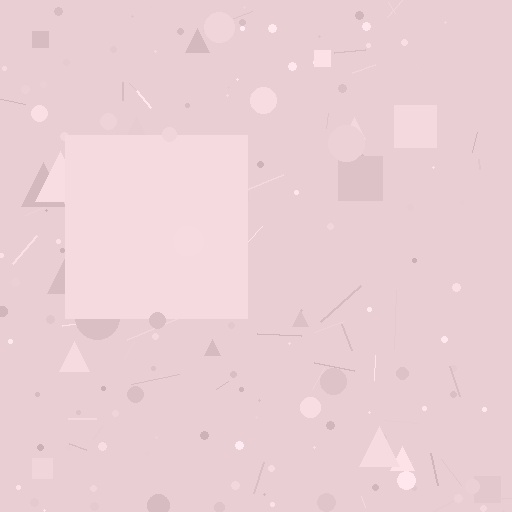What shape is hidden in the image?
A square is hidden in the image.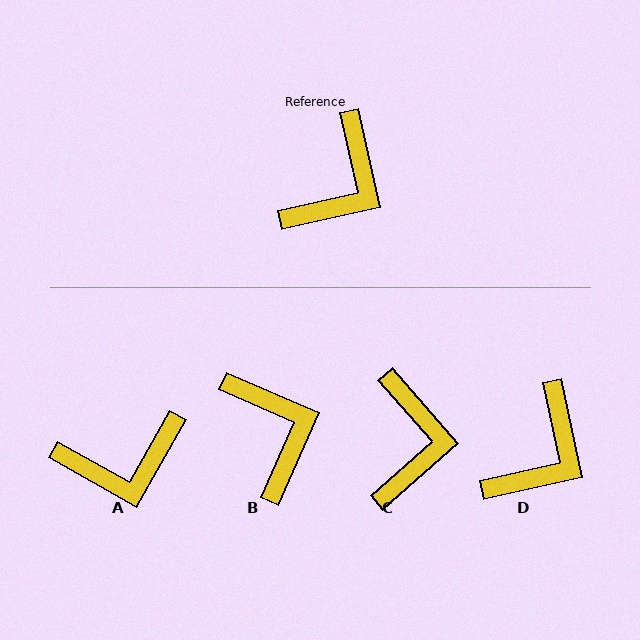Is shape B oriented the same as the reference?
No, it is off by about 54 degrees.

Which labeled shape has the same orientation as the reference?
D.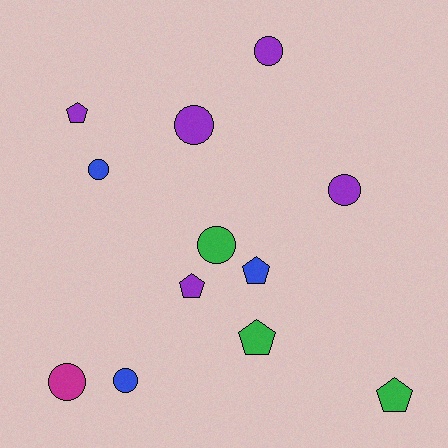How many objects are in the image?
There are 12 objects.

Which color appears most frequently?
Purple, with 5 objects.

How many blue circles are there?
There are 2 blue circles.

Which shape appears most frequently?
Circle, with 7 objects.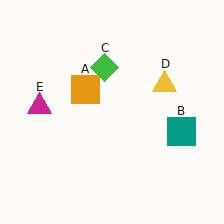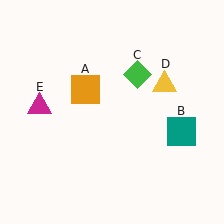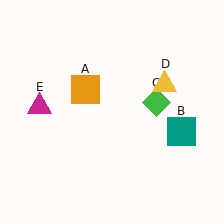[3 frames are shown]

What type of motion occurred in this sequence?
The green diamond (object C) rotated clockwise around the center of the scene.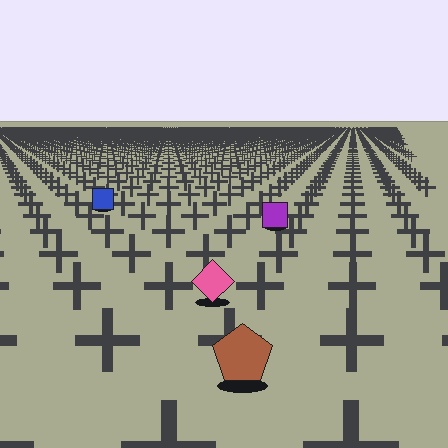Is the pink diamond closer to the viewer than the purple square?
Yes. The pink diamond is closer — you can tell from the texture gradient: the ground texture is coarser near it.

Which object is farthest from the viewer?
The blue square is farthest from the viewer. It appears smaller and the ground texture around it is denser.